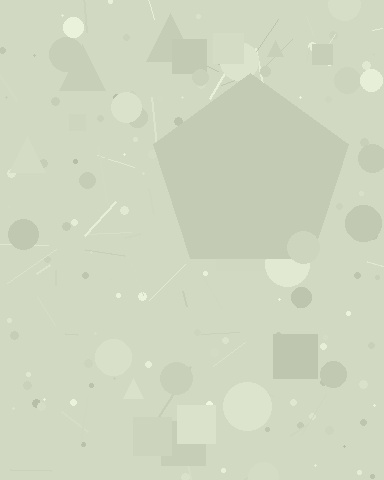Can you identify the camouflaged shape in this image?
The camouflaged shape is a pentagon.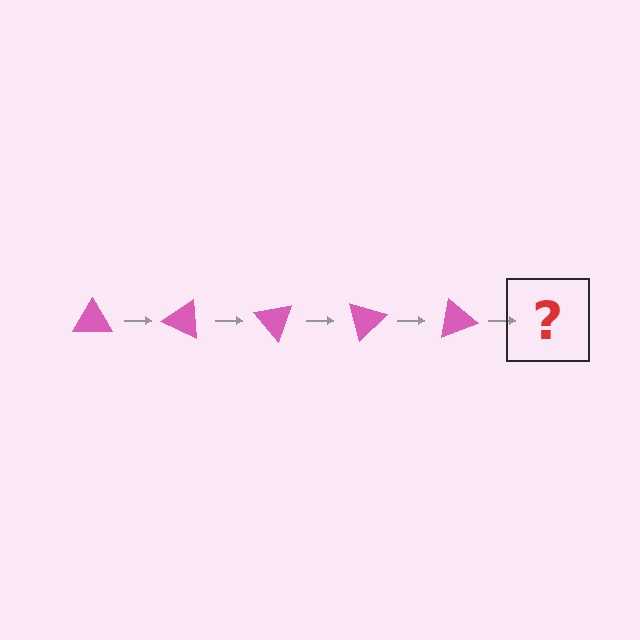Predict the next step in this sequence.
The next step is a pink triangle rotated 125 degrees.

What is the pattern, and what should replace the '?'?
The pattern is that the triangle rotates 25 degrees each step. The '?' should be a pink triangle rotated 125 degrees.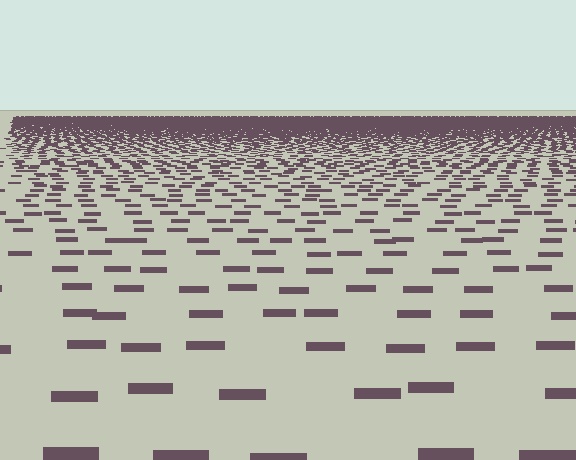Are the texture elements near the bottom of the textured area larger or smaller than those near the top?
Larger. Near the bottom, elements are closer to the viewer and appear at a bigger on-screen size.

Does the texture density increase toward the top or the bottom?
Density increases toward the top.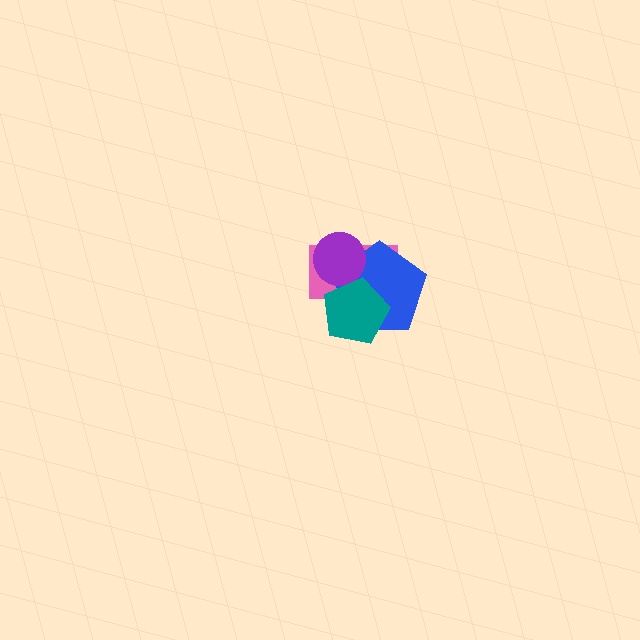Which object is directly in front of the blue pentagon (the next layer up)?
The purple circle is directly in front of the blue pentagon.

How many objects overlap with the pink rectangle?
3 objects overlap with the pink rectangle.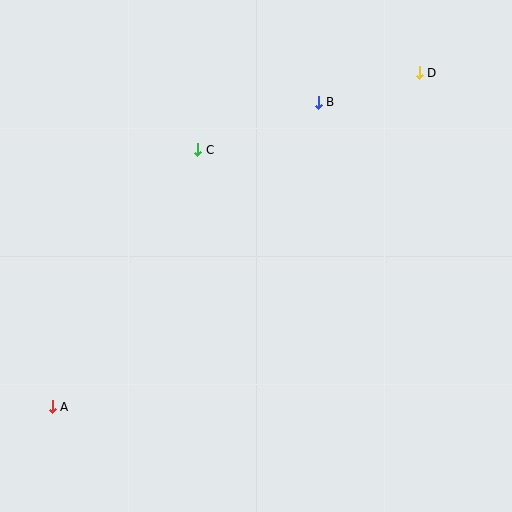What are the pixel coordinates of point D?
Point D is at (419, 73).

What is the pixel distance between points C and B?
The distance between C and B is 129 pixels.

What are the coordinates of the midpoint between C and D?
The midpoint between C and D is at (308, 111).